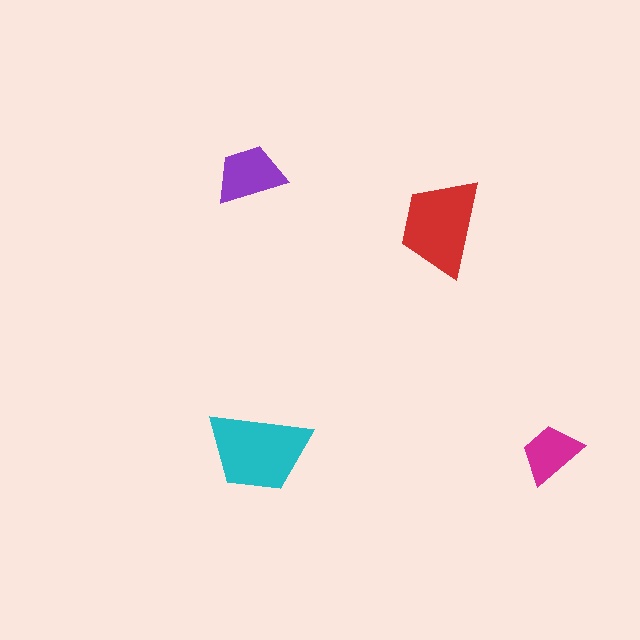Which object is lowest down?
The cyan trapezoid is bottommost.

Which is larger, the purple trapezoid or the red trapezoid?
The red one.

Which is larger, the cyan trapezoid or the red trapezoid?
The cyan one.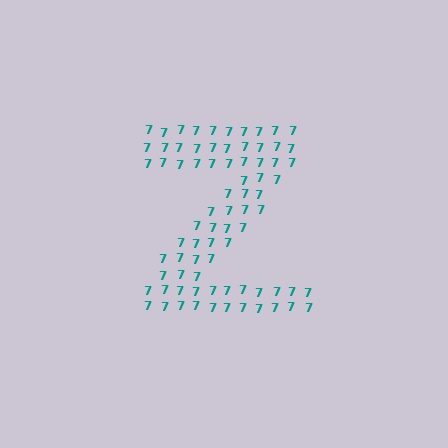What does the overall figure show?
The overall figure shows the letter Z.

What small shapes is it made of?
It is made of small digit 7's.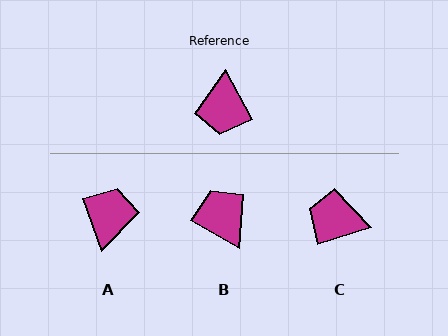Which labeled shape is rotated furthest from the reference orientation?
A, about 171 degrees away.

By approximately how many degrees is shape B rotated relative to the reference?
Approximately 148 degrees clockwise.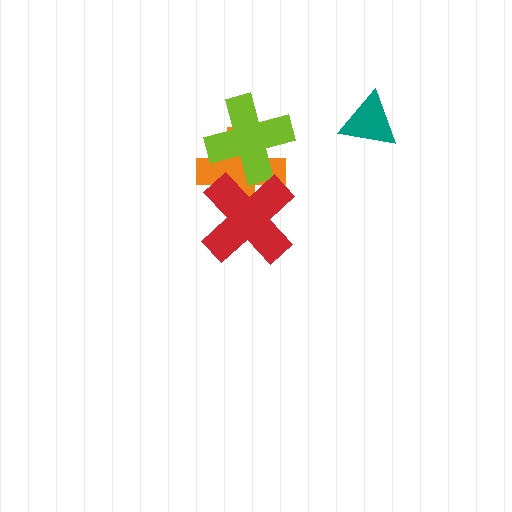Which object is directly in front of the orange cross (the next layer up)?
The lime cross is directly in front of the orange cross.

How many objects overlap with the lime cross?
2 objects overlap with the lime cross.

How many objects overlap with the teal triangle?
0 objects overlap with the teal triangle.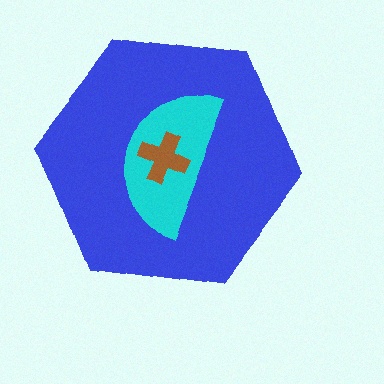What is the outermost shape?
The blue hexagon.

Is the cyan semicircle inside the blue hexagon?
Yes.